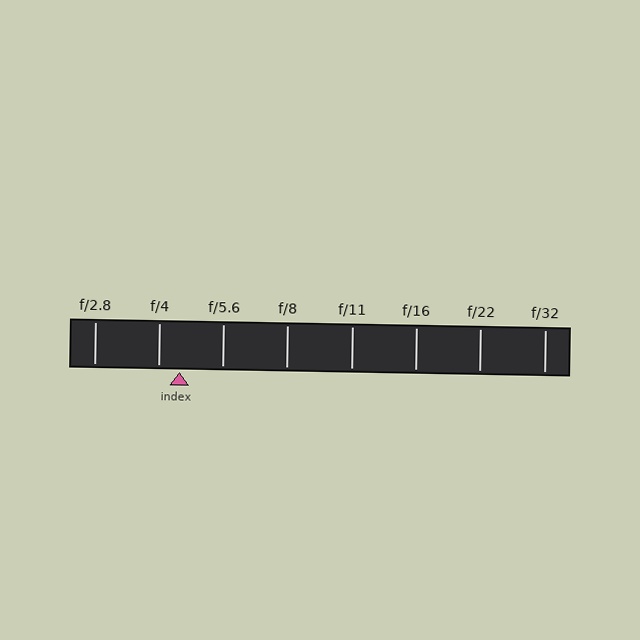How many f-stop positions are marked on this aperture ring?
There are 8 f-stop positions marked.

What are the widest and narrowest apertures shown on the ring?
The widest aperture shown is f/2.8 and the narrowest is f/32.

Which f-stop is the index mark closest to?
The index mark is closest to f/4.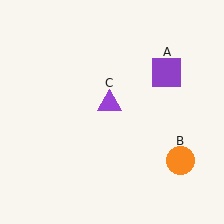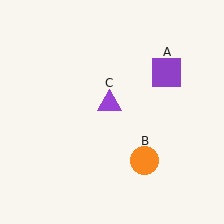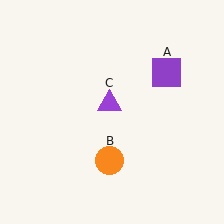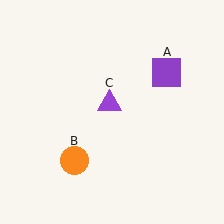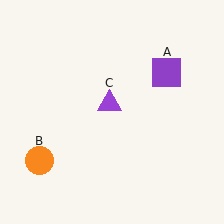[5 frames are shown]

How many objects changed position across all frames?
1 object changed position: orange circle (object B).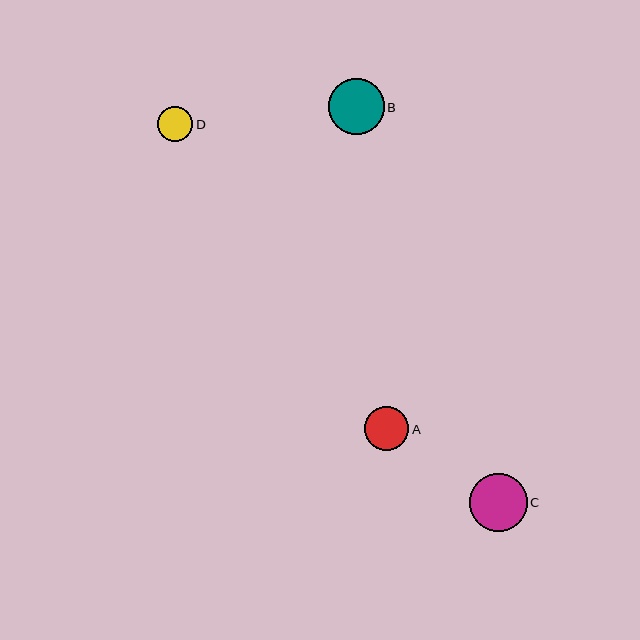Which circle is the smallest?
Circle D is the smallest with a size of approximately 35 pixels.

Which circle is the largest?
Circle C is the largest with a size of approximately 58 pixels.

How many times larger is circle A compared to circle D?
Circle A is approximately 1.3 times the size of circle D.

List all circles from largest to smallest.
From largest to smallest: C, B, A, D.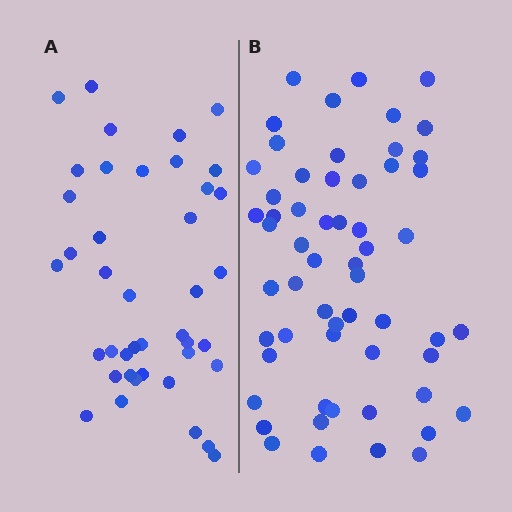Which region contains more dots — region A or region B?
Region B (the right region) has more dots.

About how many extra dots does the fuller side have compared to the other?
Region B has approximately 15 more dots than region A.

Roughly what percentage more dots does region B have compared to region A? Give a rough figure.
About 40% more.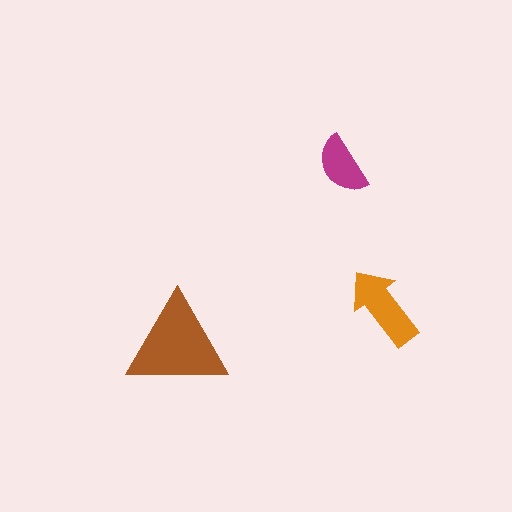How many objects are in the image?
There are 3 objects in the image.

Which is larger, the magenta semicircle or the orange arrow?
The orange arrow.